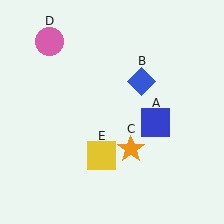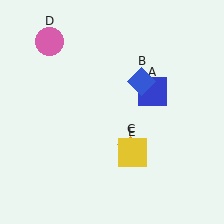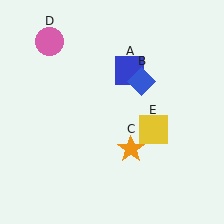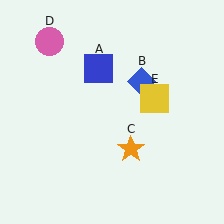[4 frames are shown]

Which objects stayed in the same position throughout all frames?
Blue diamond (object B) and orange star (object C) and pink circle (object D) remained stationary.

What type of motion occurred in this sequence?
The blue square (object A), yellow square (object E) rotated counterclockwise around the center of the scene.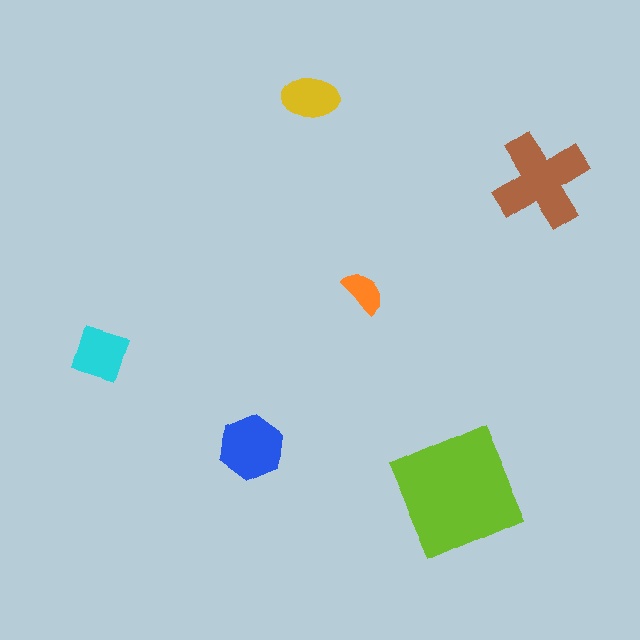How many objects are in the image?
There are 6 objects in the image.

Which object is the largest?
The lime square.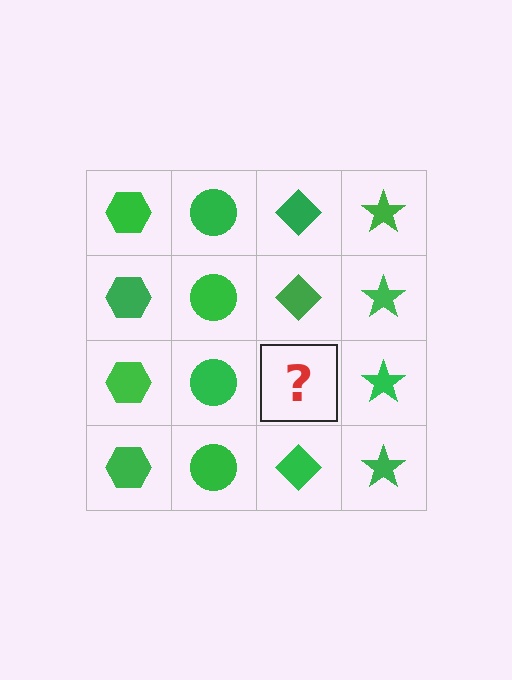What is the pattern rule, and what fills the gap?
The rule is that each column has a consistent shape. The gap should be filled with a green diamond.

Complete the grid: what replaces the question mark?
The question mark should be replaced with a green diamond.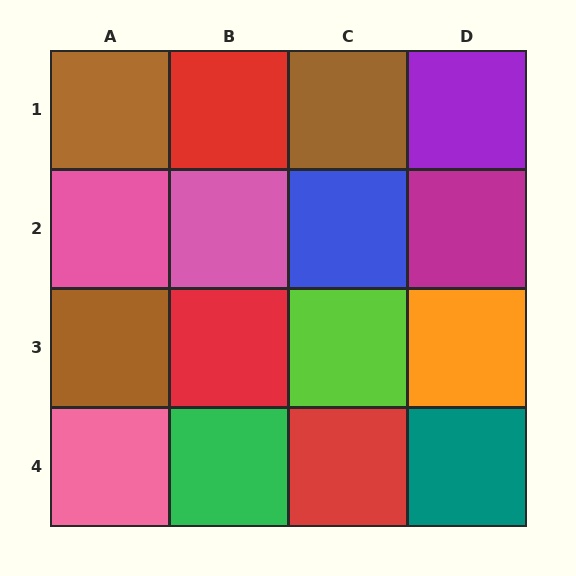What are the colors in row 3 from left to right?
Brown, red, lime, orange.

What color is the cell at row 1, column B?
Red.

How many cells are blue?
1 cell is blue.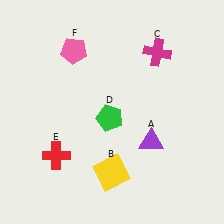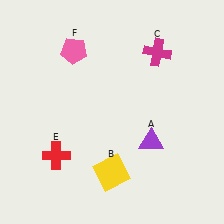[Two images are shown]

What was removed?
The green pentagon (D) was removed in Image 2.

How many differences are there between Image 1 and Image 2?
There is 1 difference between the two images.